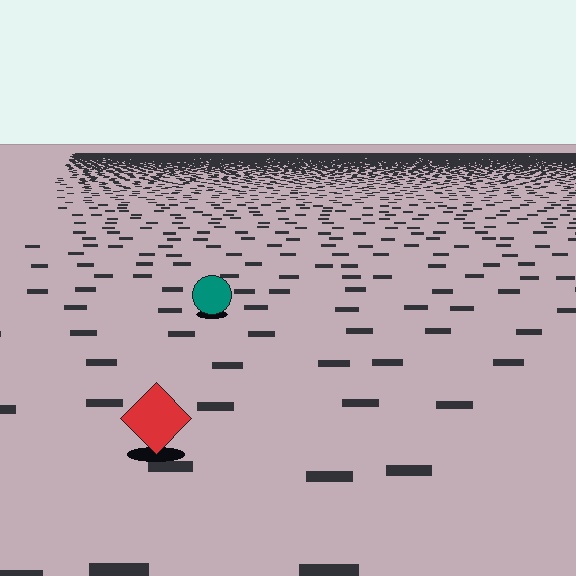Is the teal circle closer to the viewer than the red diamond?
No. The red diamond is closer — you can tell from the texture gradient: the ground texture is coarser near it.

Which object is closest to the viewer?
The red diamond is closest. The texture marks near it are larger and more spread out.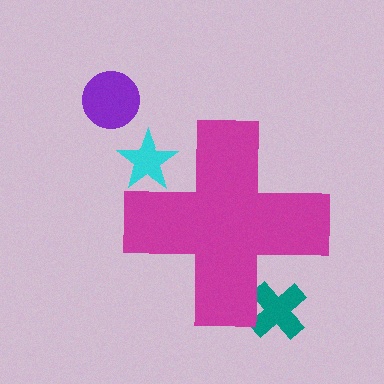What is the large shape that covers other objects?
A magenta cross.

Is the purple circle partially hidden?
No, the purple circle is fully visible.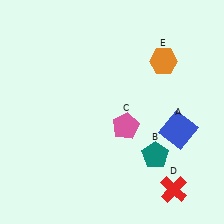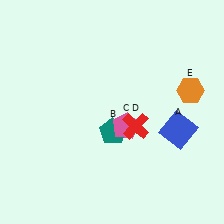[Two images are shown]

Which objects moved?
The objects that moved are: the teal pentagon (B), the red cross (D), the orange hexagon (E).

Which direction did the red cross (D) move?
The red cross (D) moved up.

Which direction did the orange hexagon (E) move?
The orange hexagon (E) moved down.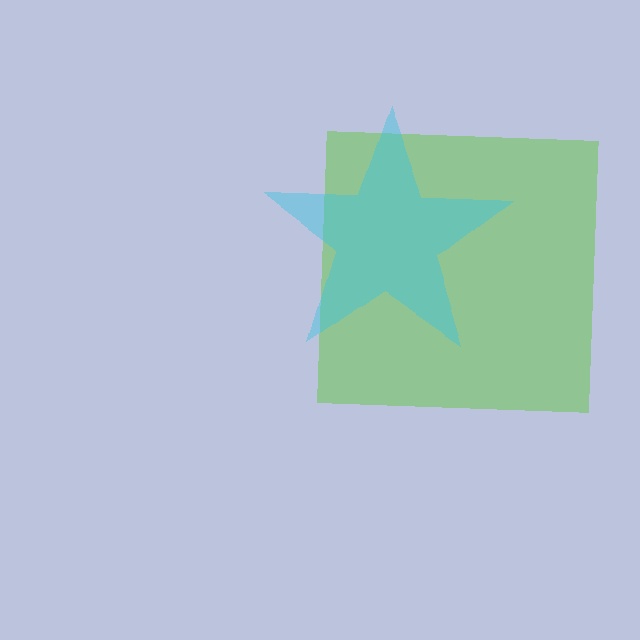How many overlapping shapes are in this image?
There are 2 overlapping shapes in the image.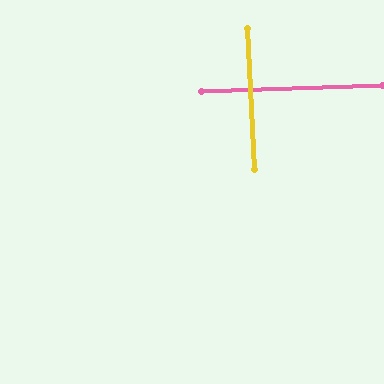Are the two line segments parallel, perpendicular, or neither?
Perpendicular — they meet at approximately 89°.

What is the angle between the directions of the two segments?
Approximately 89 degrees.